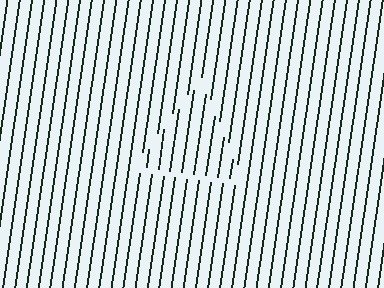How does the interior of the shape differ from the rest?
The interior of the shape contains the same grating, shifted by half a period — the contour is defined by the phase discontinuity where line-ends from the inner and outer gratings abut.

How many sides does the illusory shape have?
3 sides — the line-ends trace a triangle.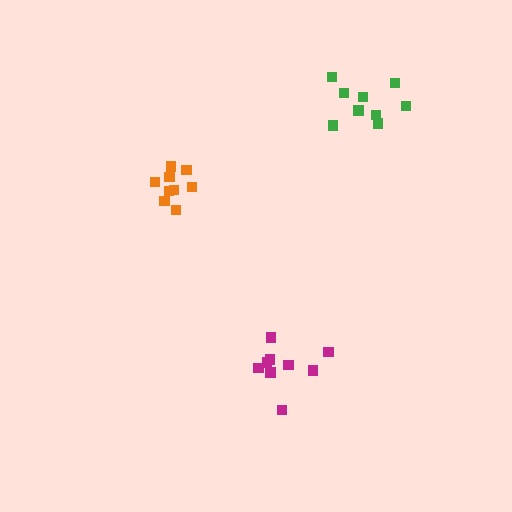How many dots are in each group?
Group 1: 9 dots, Group 2: 9 dots, Group 3: 9 dots (27 total).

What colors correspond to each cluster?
The clusters are colored: orange, magenta, green.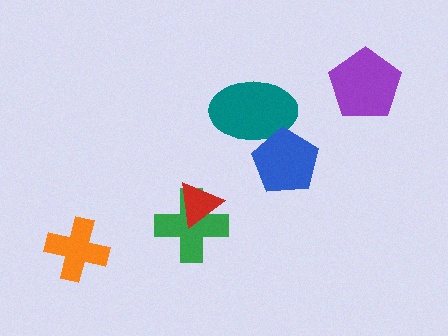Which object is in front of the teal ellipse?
The blue pentagon is in front of the teal ellipse.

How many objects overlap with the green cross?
1 object overlaps with the green cross.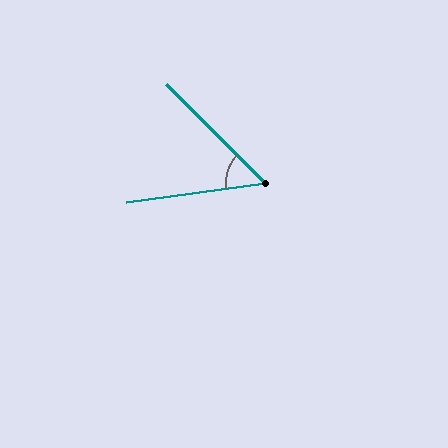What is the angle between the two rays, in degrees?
Approximately 53 degrees.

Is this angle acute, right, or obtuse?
It is acute.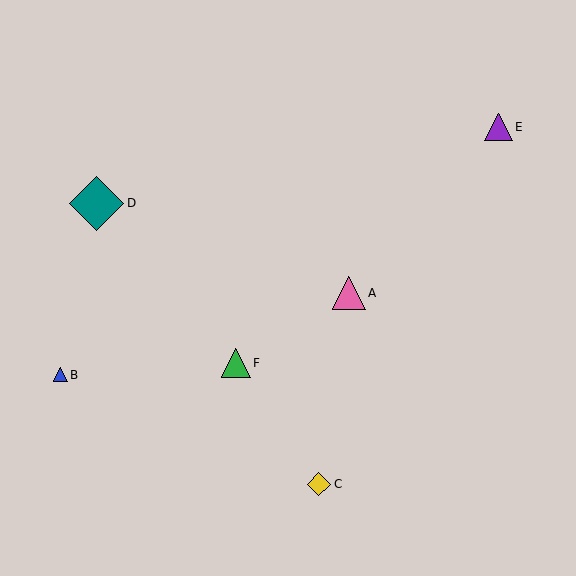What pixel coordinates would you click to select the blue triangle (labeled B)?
Click at (60, 375) to select the blue triangle B.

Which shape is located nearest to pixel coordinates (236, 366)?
The green triangle (labeled F) at (236, 363) is nearest to that location.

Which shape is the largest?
The teal diamond (labeled D) is the largest.